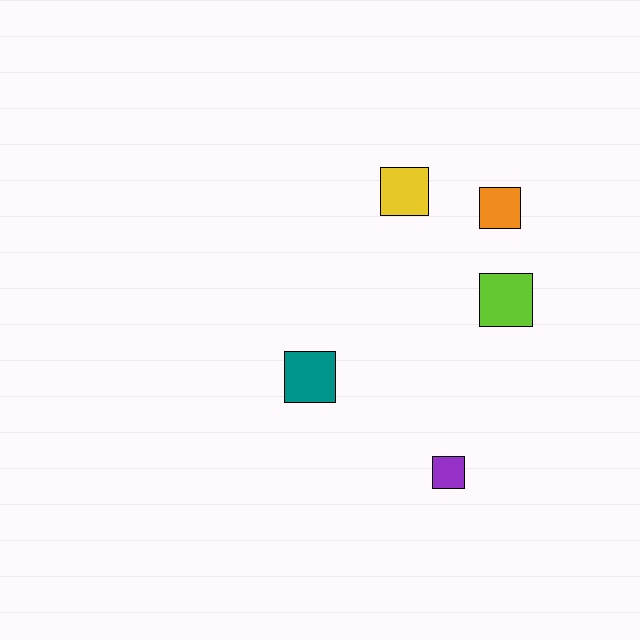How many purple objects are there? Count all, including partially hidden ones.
There is 1 purple object.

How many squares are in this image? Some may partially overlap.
There are 5 squares.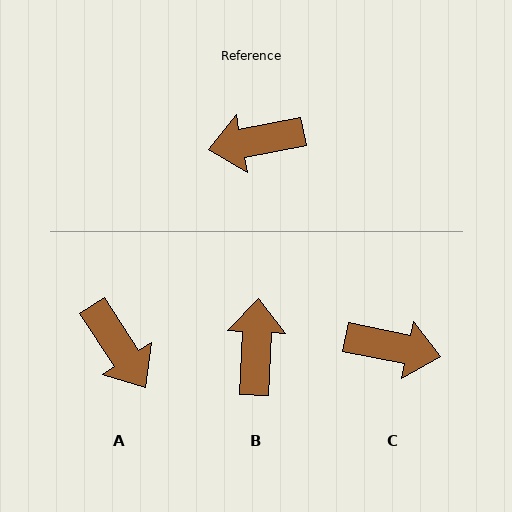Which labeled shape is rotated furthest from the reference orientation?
C, about 157 degrees away.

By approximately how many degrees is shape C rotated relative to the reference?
Approximately 157 degrees counter-clockwise.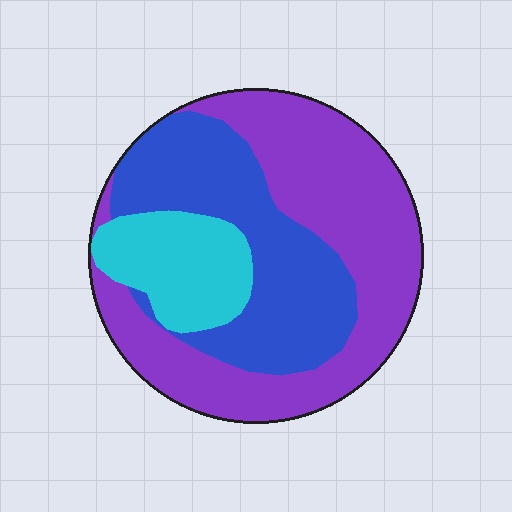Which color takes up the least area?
Cyan, at roughly 15%.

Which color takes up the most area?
Purple, at roughly 50%.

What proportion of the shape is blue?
Blue takes up about one third (1/3) of the shape.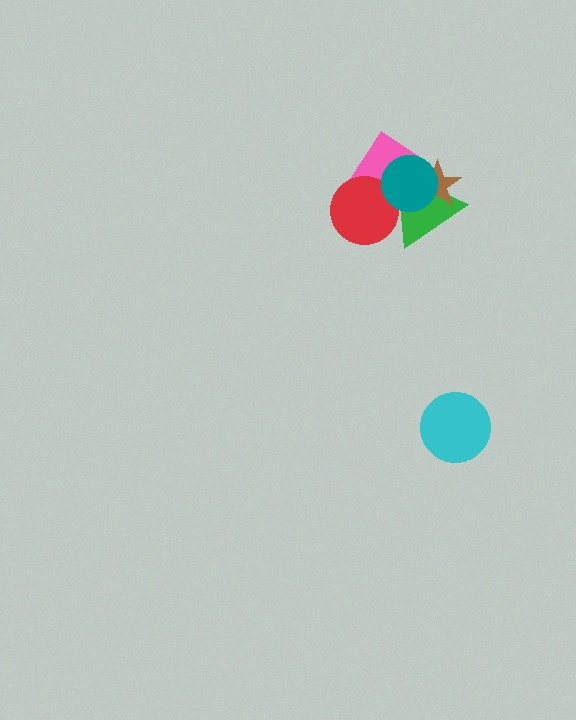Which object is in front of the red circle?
The teal circle is in front of the red circle.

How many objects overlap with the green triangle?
4 objects overlap with the green triangle.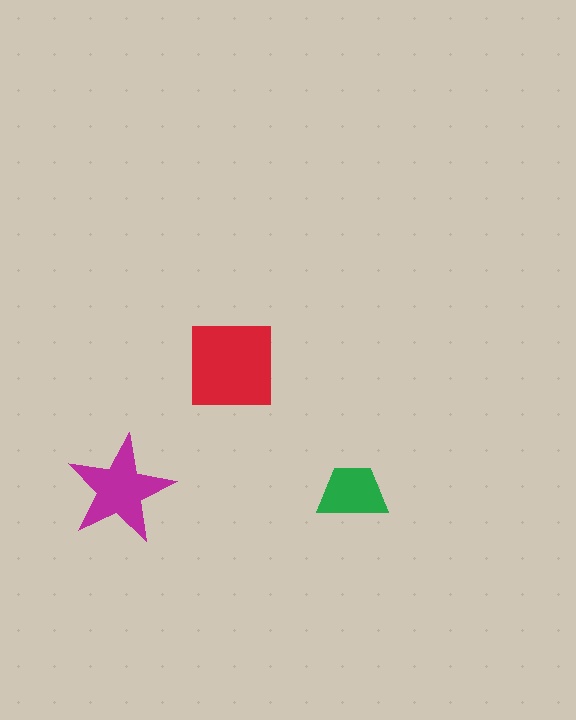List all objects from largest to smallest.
The red square, the magenta star, the green trapezoid.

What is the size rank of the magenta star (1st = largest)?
2nd.